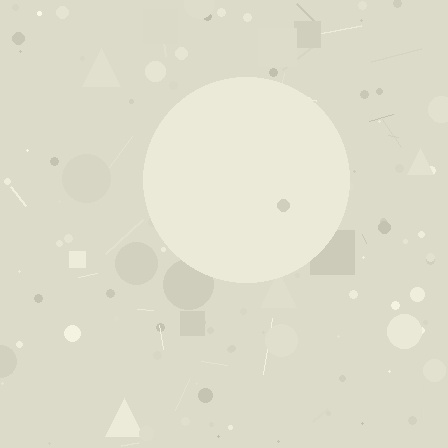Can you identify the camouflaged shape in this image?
The camouflaged shape is a circle.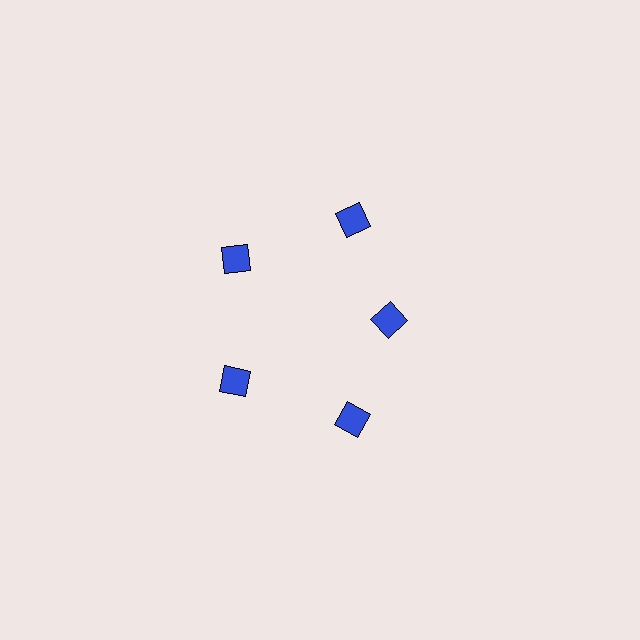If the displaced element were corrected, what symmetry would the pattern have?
It would have 5-fold rotational symmetry — the pattern would map onto itself every 72 degrees.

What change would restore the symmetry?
The symmetry would be restored by moving it outward, back onto the ring so that all 5 squares sit at equal angles and equal distance from the center.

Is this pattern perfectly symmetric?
No. The 5 blue squares are arranged in a ring, but one element near the 3 o'clock position is pulled inward toward the center, breaking the 5-fold rotational symmetry.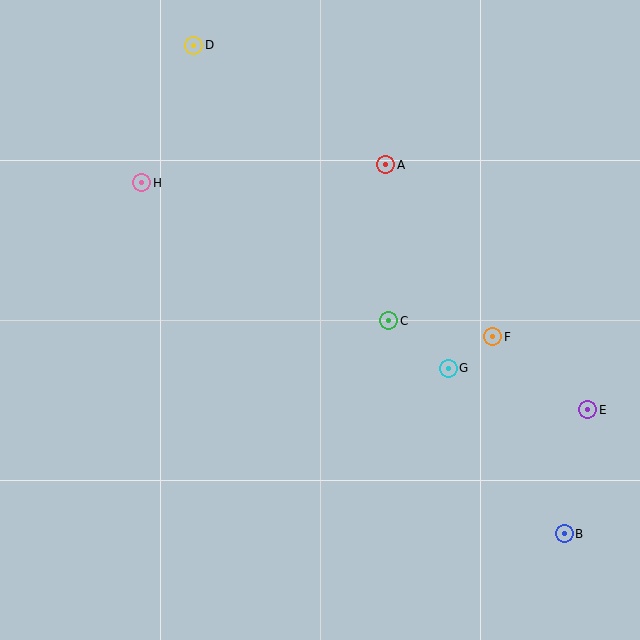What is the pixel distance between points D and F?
The distance between D and F is 418 pixels.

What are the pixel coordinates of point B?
Point B is at (564, 534).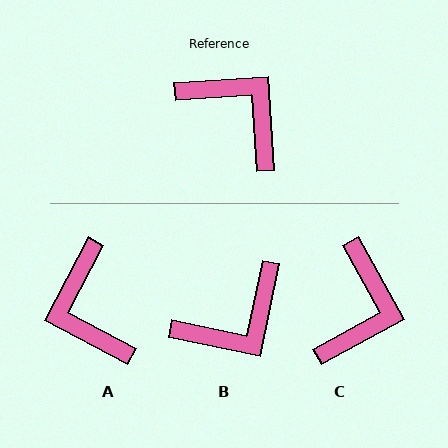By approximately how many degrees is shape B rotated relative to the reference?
Approximately 105 degrees clockwise.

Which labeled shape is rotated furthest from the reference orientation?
A, about 149 degrees away.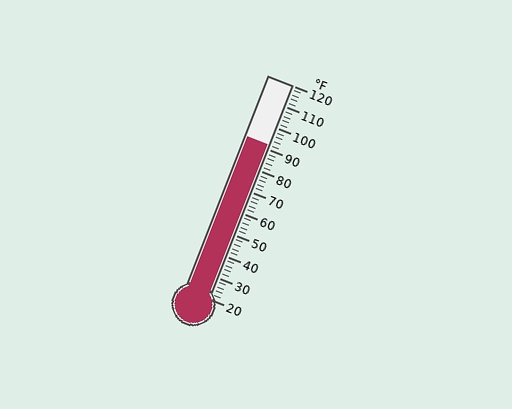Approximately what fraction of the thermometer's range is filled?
The thermometer is filled to approximately 70% of its range.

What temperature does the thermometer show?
The thermometer shows approximately 92°F.